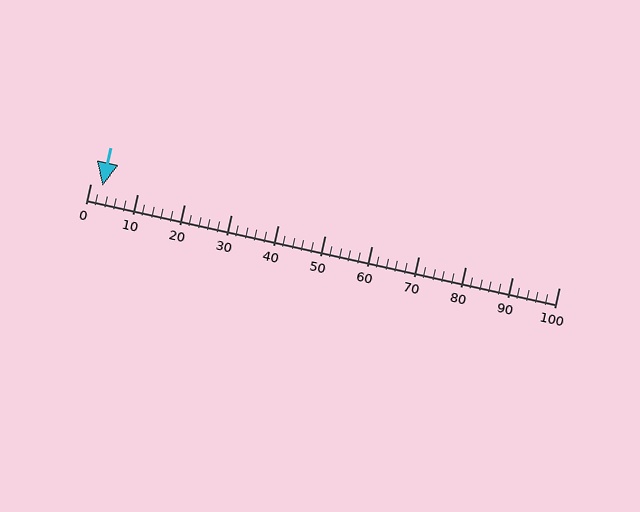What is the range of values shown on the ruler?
The ruler shows values from 0 to 100.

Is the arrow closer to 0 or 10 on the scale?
The arrow is closer to 0.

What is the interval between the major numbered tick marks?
The major tick marks are spaced 10 units apart.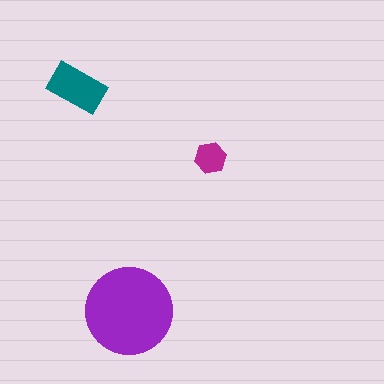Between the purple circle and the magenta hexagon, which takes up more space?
The purple circle.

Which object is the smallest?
The magenta hexagon.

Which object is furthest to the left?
The teal rectangle is leftmost.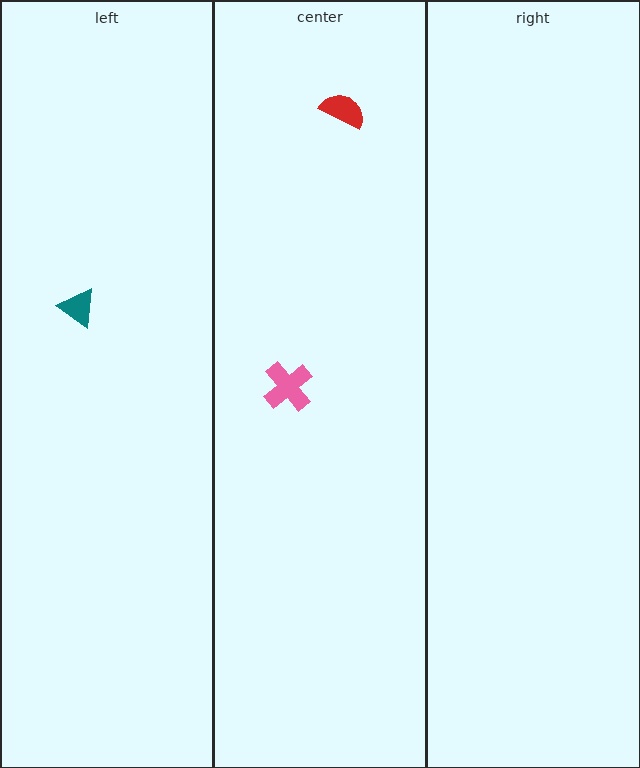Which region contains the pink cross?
The center region.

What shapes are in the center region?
The red semicircle, the pink cross.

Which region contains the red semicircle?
The center region.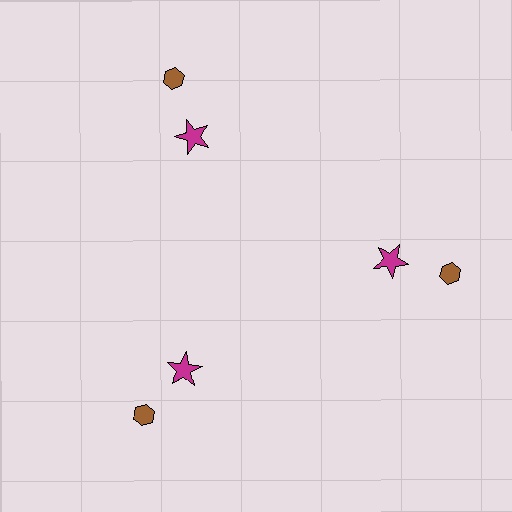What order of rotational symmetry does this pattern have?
This pattern has 3-fold rotational symmetry.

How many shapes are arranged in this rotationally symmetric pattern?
There are 6 shapes, arranged in 3 groups of 2.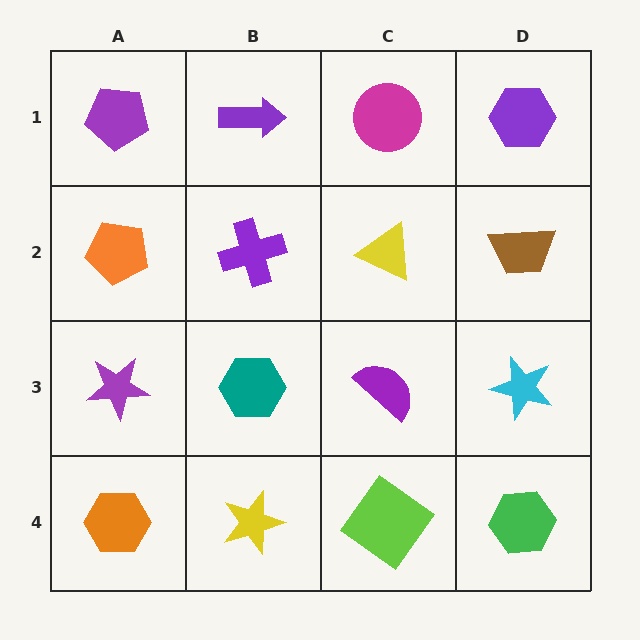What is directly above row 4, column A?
A purple star.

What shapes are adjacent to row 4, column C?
A purple semicircle (row 3, column C), a yellow star (row 4, column B), a green hexagon (row 4, column D).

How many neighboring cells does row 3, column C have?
4.